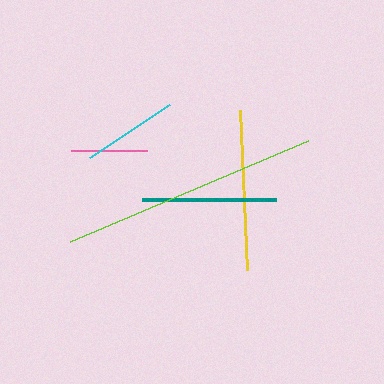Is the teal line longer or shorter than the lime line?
The lime line is longer than the teal line.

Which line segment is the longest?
The lime line is the longest at approximately 259 pixels.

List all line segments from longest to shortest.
From longest to shortest: lime, yellow, teal, cyan, pink.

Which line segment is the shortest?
The pink line is the shortest at approximately 77 pixels.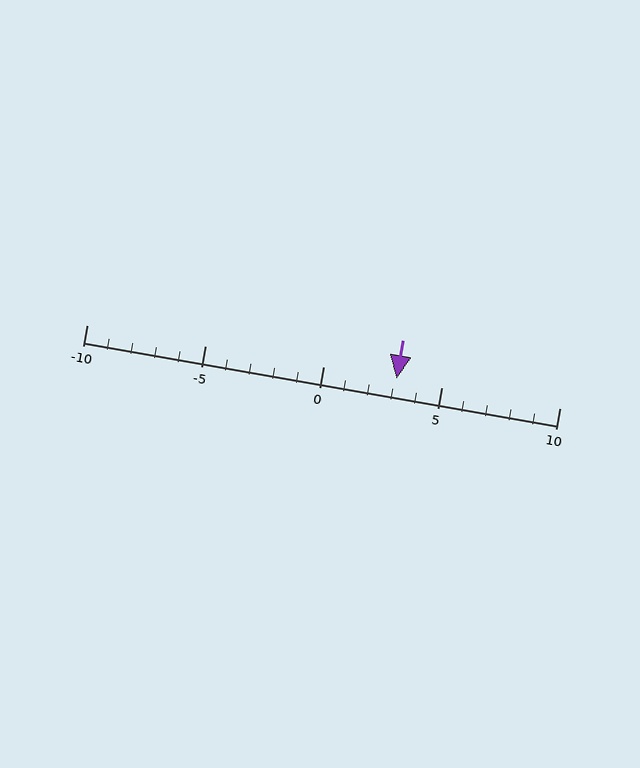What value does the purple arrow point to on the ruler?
The purple arrow points to approximately 3.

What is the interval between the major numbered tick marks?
The major tick marks are spaced 5 units apart.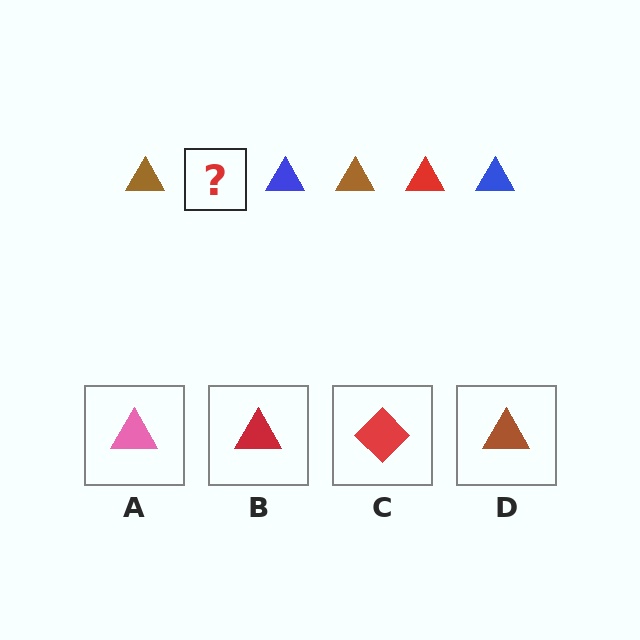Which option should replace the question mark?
Option B.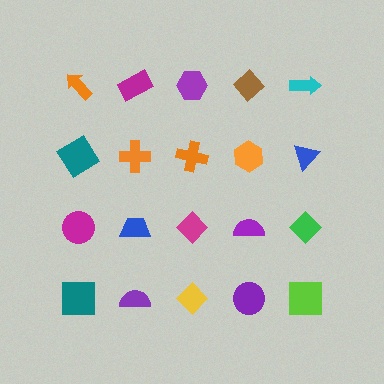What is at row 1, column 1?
An orange arrow.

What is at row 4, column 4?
A purple circle.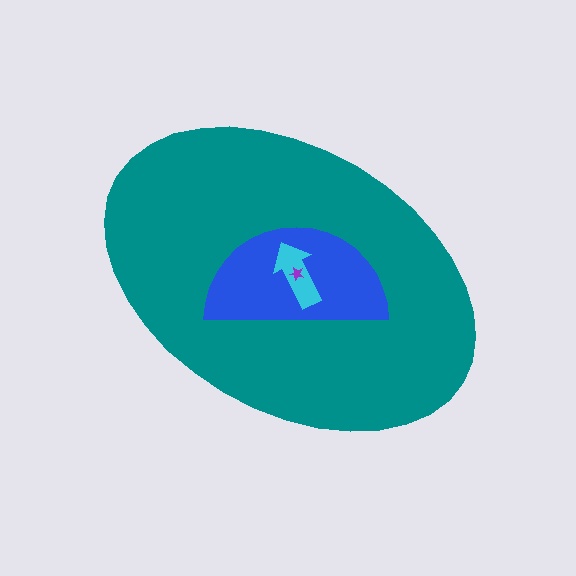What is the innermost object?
The purple star.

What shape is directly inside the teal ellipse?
The blue semicircle.